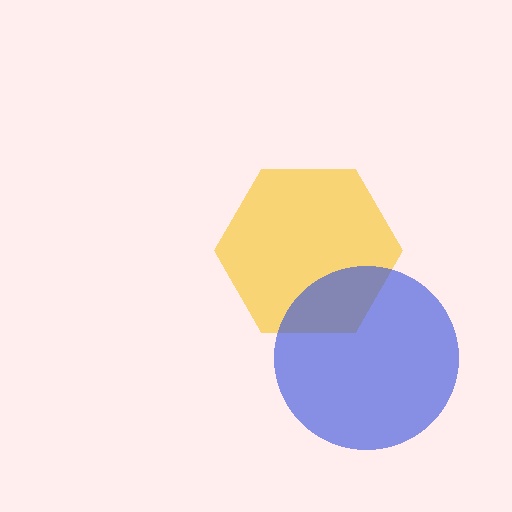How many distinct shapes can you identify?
There are 2 distinct shapes: a yellow hexagon, a blue circle.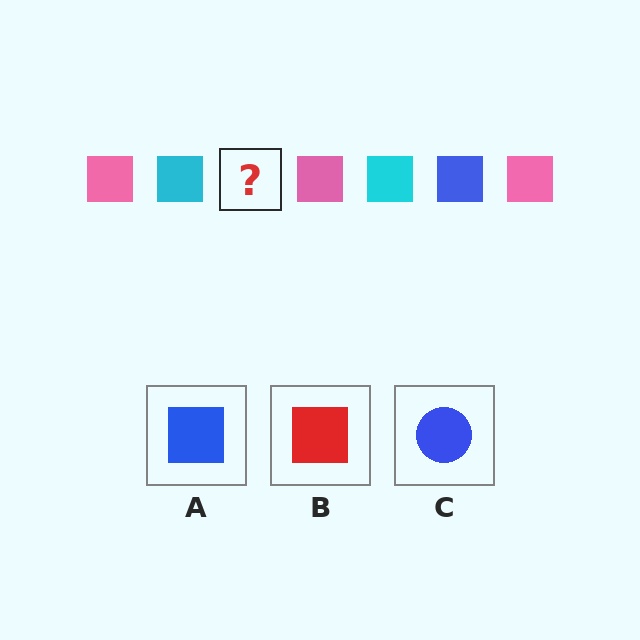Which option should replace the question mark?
Option A.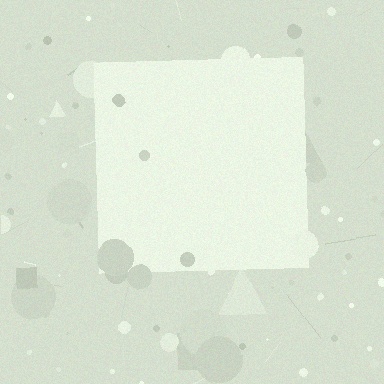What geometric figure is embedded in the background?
A square is embedded in the background.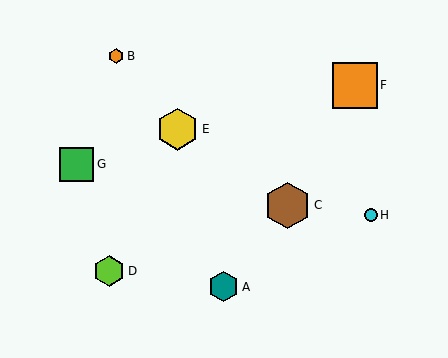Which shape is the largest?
The brown hexagon (labeled C) is the largest.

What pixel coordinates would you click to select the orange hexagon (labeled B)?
Click at (116, 56) to select the orange hexagon B.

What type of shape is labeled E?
Shape E is a yellow hexagon.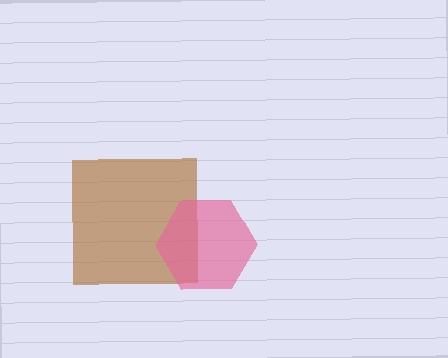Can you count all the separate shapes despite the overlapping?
Yes, there are 2 separate shapes.